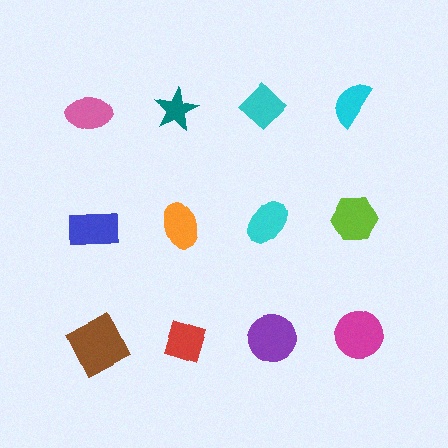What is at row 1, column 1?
A pink ellipse.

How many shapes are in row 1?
4 shapes.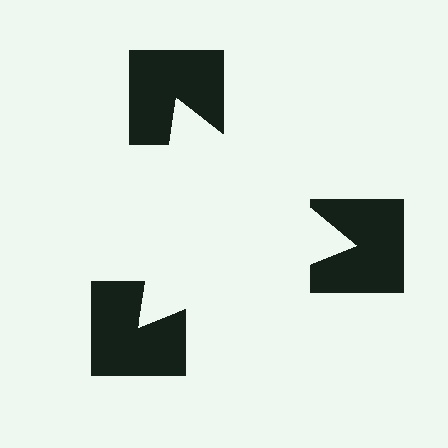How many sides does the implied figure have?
3 sides.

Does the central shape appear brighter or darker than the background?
It typically appears slightly brighter than the background, even though no actual brightness change is drawn.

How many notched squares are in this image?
There are 3 — one at each vertex of the illusory triangle.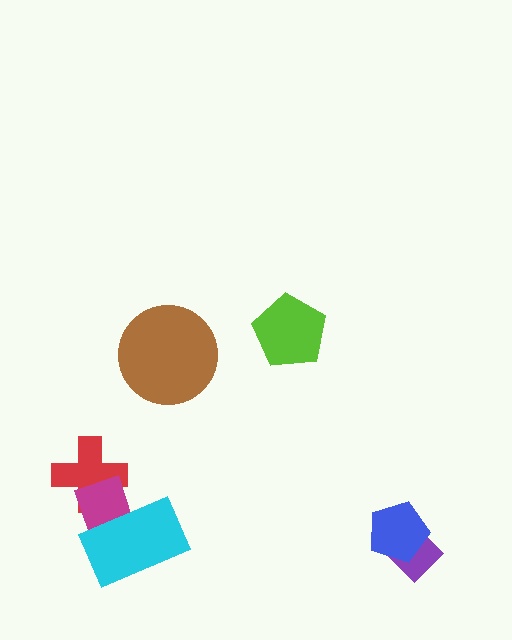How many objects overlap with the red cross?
1 object overlaps with the red cross.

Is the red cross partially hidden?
Yes, it is partially covered by another shape.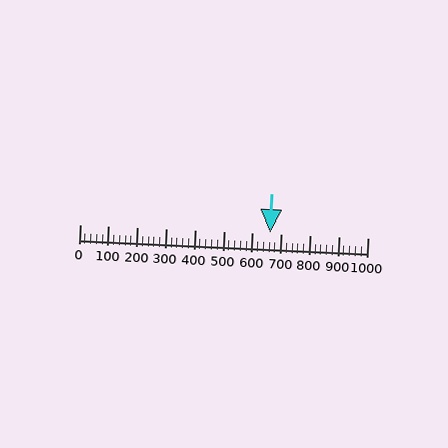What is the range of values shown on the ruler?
The ruler shows values from 0 to 1000.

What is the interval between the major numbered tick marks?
The major tick marks are spaced 100 units apart.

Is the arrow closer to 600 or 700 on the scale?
The arrow is closer to 700.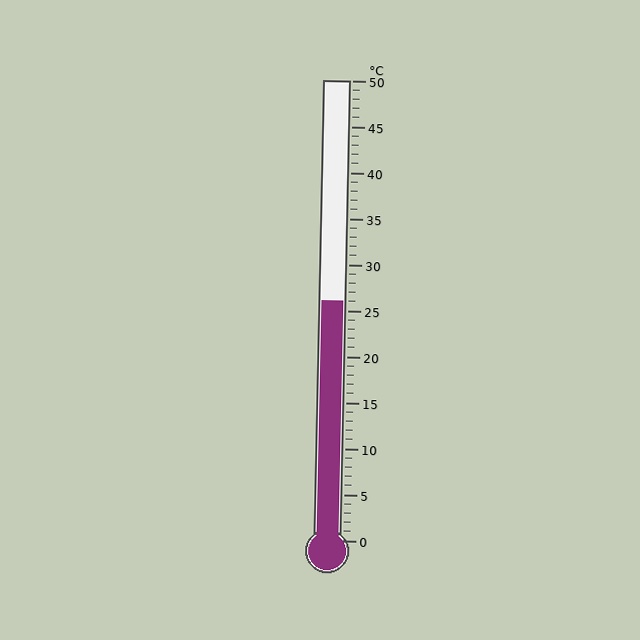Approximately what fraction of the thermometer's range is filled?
The thermometer is filled to approximately 50% of its range.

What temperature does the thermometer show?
The thermometer shows approximately 26°C.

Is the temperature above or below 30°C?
The temperature is below 30°C.